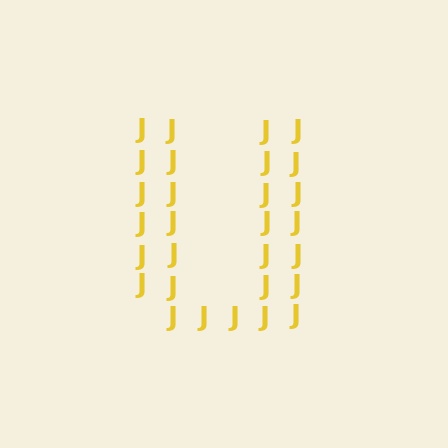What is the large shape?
The large shape is the letter U.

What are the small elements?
The small elements are letter J's.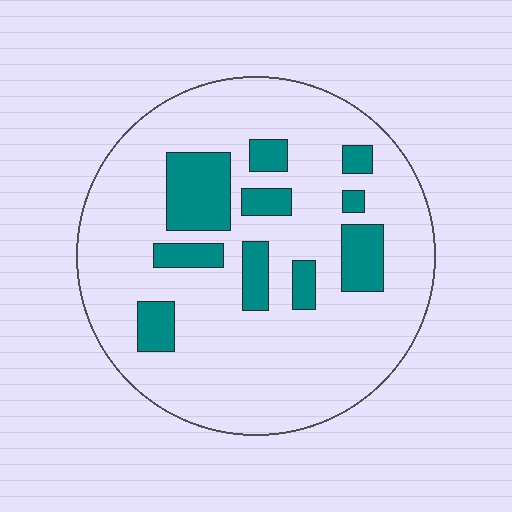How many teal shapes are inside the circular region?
10.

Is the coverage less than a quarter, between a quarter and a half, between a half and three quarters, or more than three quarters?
Less than a quarter.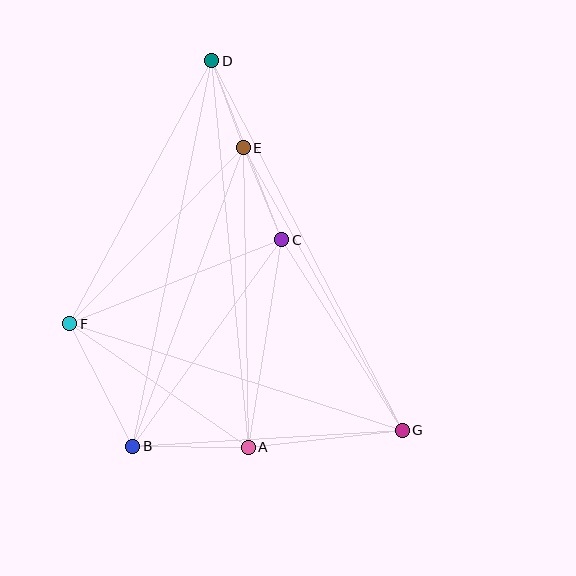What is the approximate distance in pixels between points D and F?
The distance between D and F is approximately 299 pixels.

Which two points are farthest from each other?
Points D and G are farthest from each other.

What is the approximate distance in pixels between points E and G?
The distance between E and G is approximately 324 pixels.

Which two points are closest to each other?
Points D and E are closest to each other.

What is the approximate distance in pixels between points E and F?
The distance between E and F is approximately 247 pixels.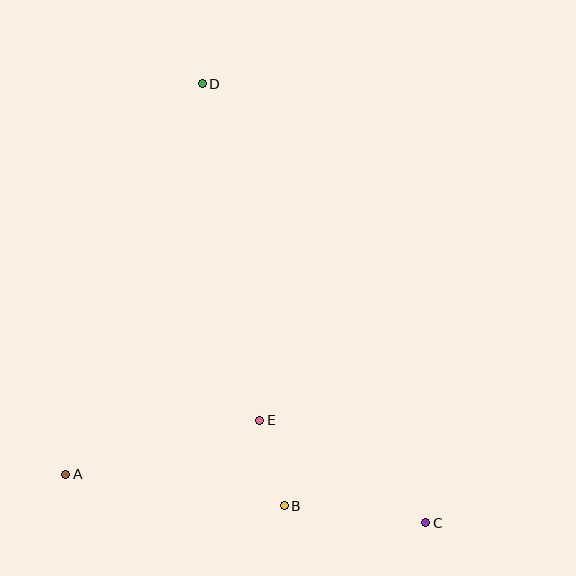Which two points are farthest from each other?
Points C and D are farthest from each other.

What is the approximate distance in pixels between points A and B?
The distance between A and B is approximately 221 pixels.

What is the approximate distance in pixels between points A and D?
The distance between A and D is approximately 414 pixels.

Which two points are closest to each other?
Points B and E are closest to each other.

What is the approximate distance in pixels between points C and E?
The distance between C and E is approximately 195 pixels.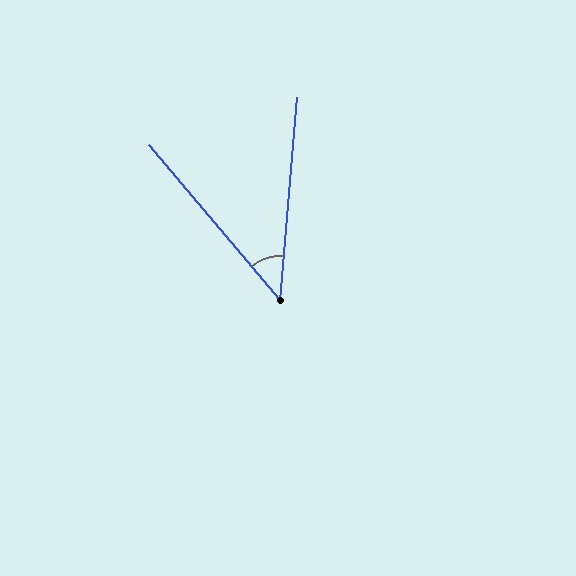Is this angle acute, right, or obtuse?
It is acute.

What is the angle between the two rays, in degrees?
Approximately 45 degrees.